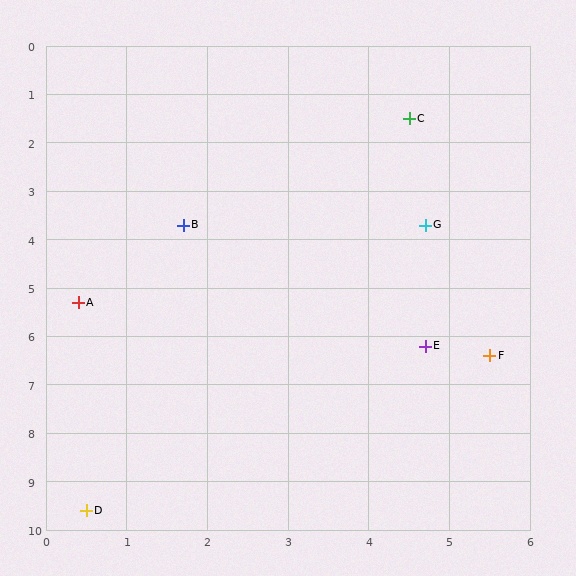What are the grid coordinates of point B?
Point B is at approximately (1.7, 3.7).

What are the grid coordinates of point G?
Point G is at approximately (4.7, 3.7).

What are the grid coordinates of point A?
Point A is at approximately (0.4, 5.3).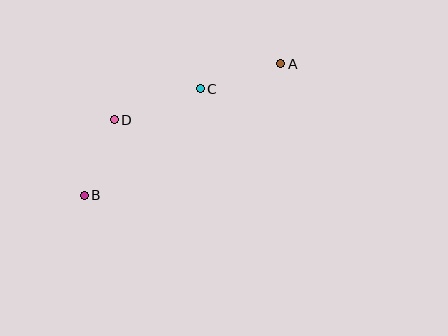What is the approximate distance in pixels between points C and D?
The distance between C and D is approximately 92 pixels.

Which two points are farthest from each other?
Points A and B are farthest from each other.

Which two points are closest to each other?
Points B and D are closest to each other.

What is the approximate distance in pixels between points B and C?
The distance between B and C is approximately 158 pixels.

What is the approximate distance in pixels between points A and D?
The distance between A and D is approximately 176 pixels.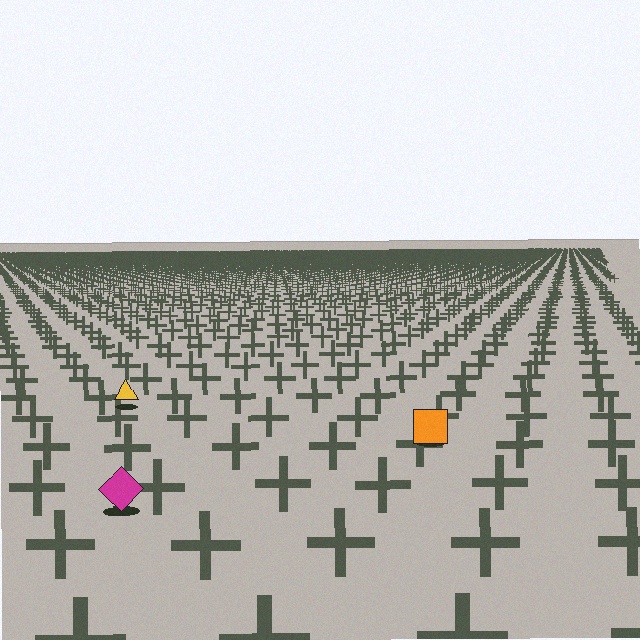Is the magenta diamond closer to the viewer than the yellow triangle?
Yes. The magenta diamond is closer — you can tell from the texture gradient: the ground texture is coarser near it.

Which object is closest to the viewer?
The magenta diamond is closest. The texture marks near it are larger and more spread out.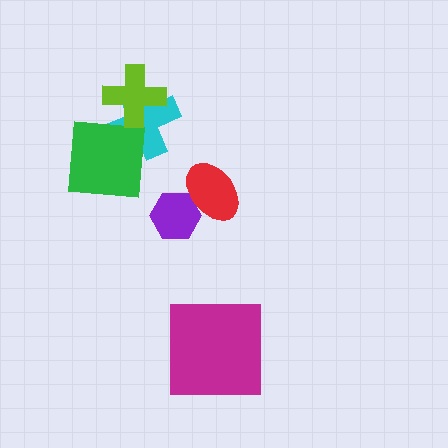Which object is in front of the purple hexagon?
The red ellipse is in front of the purple hexagon.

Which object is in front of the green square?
The lime cross is in front of the green square.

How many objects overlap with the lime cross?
2 objects overlap with the lime cross.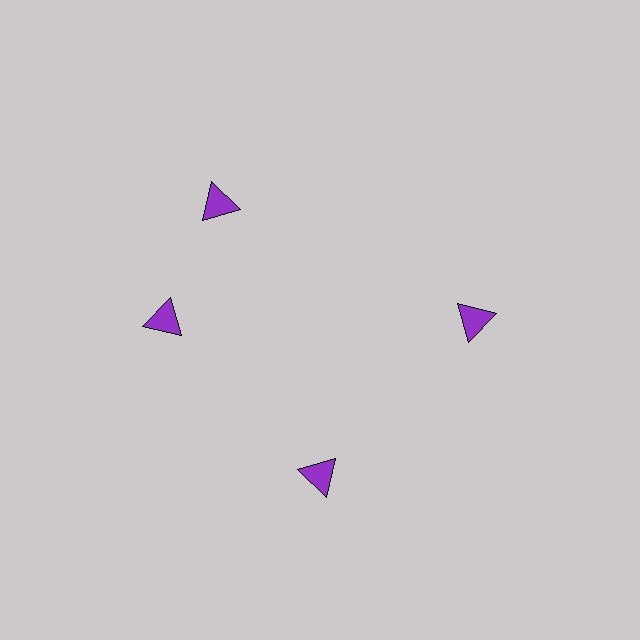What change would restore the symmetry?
The symmetry would be restored by rotating it back into even spacing with its neighbors so that all 4 triangles sit at equal angles and equal distance from the center.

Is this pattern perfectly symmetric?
No. The 4 purple triangles are arranged in a ring, but one element near the 12 o'clock position is rotated out of alignment along the ring, breaking the 4-fold rotational symmetry.